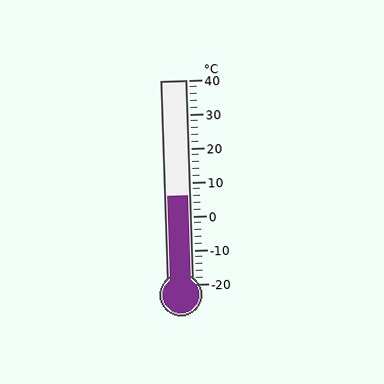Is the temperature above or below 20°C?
The temperature is below 20°C.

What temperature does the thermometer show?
The thermometer shows approximately 6°C.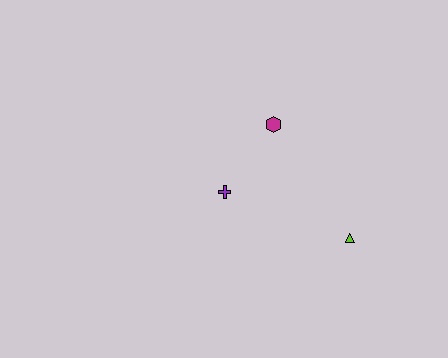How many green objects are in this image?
There are no green objects.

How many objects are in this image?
There are 3 objects.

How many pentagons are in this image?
There are no pentagons.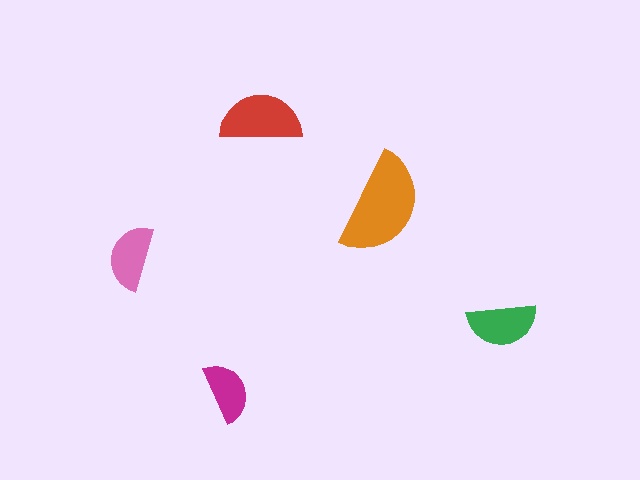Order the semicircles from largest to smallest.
the orange one, the red one, the green one, the pink one, the magenta one.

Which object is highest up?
The red semicircle is topmost.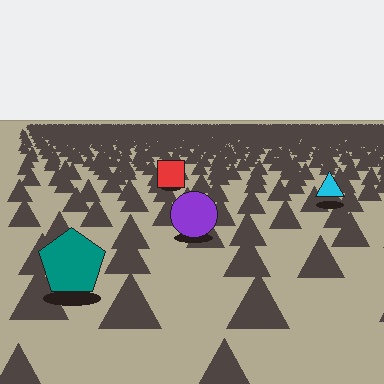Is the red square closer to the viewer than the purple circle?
No. The purple circle is closer — you can tell from the texture gradient: the ground texture is coarser near it.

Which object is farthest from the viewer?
The red square is farthest from the viewer. It appears smaller and the ground texture around it is denser.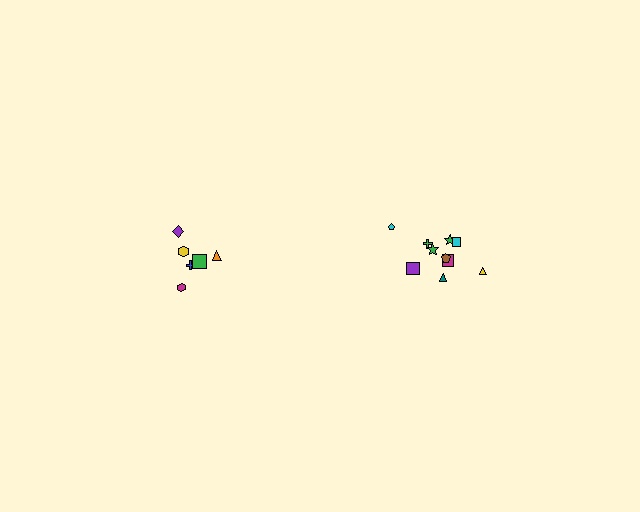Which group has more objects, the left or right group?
The right group.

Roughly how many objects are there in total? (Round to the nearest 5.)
Roughly 15 objects in total.